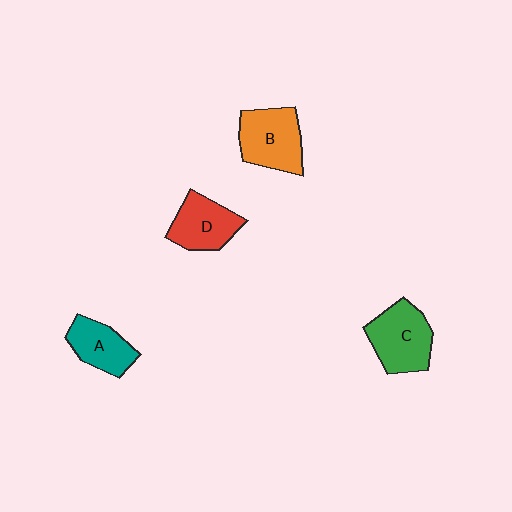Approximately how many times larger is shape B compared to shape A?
Approximately 1.3 times.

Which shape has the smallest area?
Shape A (teal).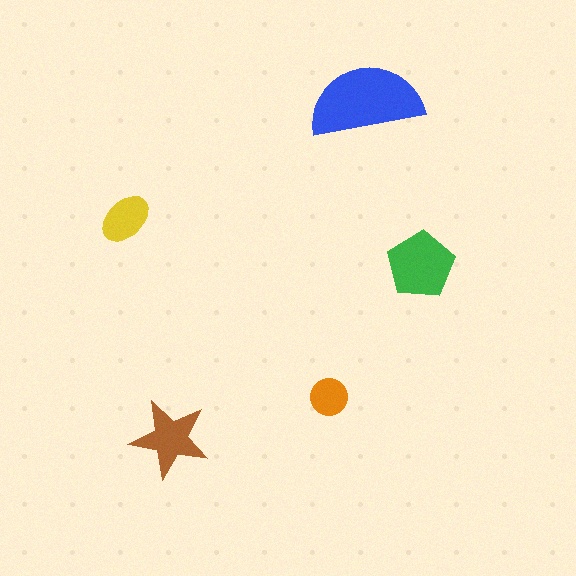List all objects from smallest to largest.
The orange circle, the yellow ellipse, the brown star, the green pentagon, the blue semicircle.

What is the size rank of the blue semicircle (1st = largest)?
1st.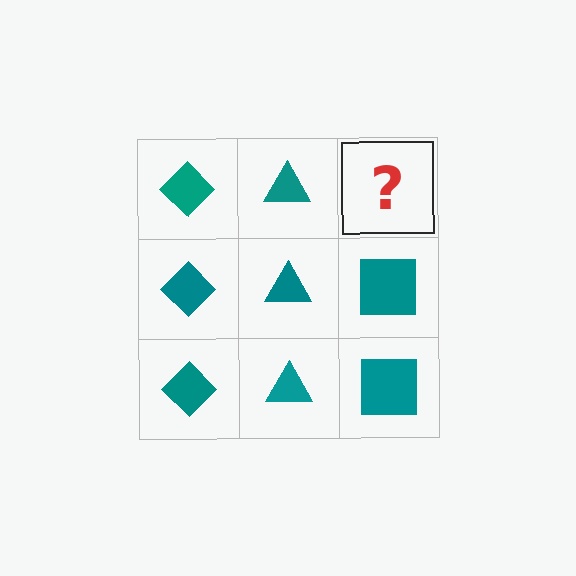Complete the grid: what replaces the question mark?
The question mark should be replaced with a teal square.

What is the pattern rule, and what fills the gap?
The rule is that each column has a consistent shape. The gap should be filled with a teal square.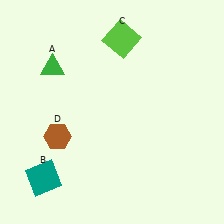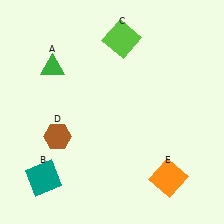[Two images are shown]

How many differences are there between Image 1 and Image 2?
There is 1 difference between the two images.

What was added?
An orange square (E) was added in Image 2.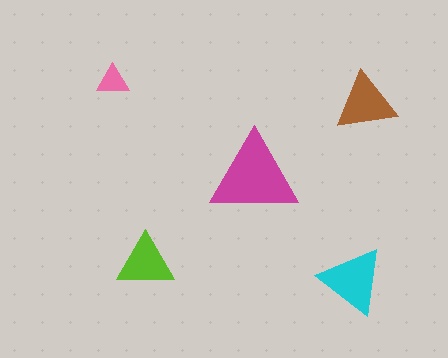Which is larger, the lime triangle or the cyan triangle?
The cyan one.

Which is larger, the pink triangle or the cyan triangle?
The cyan one.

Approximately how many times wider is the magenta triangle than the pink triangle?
About 2.5 times wider.